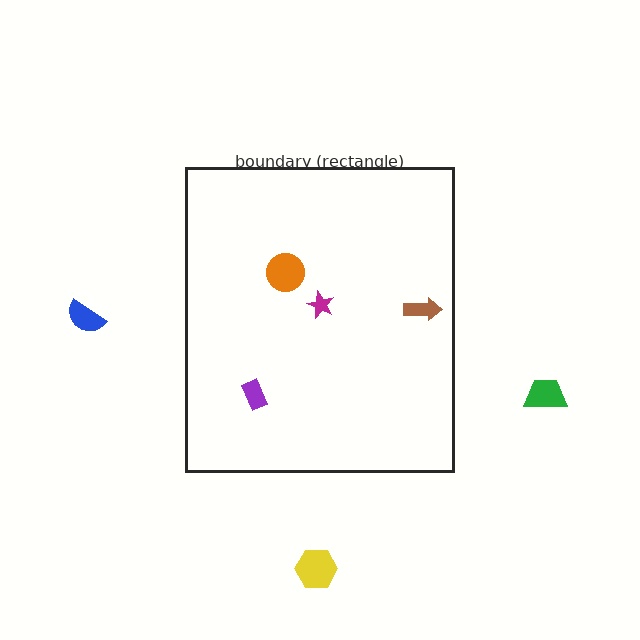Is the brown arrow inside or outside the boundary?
Inside.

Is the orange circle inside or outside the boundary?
Inside.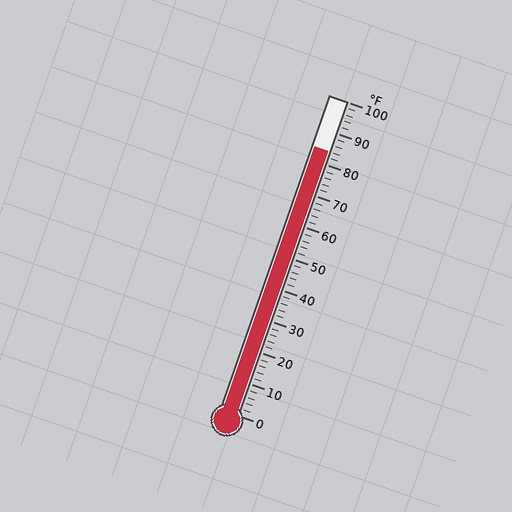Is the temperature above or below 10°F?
The temperature is above 10°F.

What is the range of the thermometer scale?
The thermometer scale ranges from 0°F to 100°F.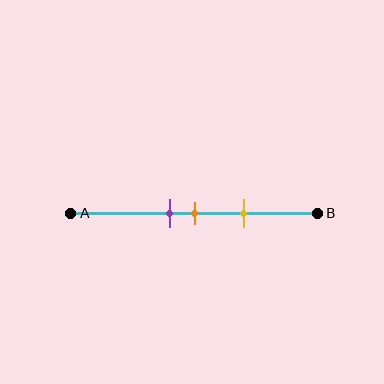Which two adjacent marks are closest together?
The purple and orange marks are the closest adjacent pair.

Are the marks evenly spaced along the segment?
Yes, the marks are approximately evenly spaced.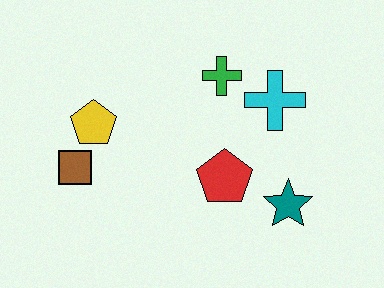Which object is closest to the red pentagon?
The teal star is closest to the red pentagon.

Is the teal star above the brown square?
No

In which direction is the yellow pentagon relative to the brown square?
The yellow pentagon is above the brown square.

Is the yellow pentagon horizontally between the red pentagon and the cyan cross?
No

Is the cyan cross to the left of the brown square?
No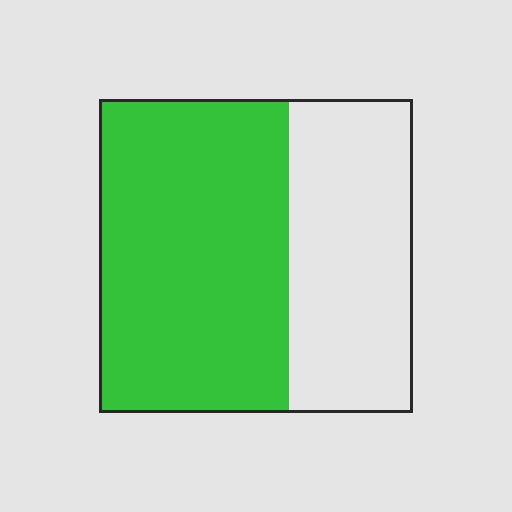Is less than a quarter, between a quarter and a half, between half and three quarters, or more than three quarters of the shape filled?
Between half and three quarters.